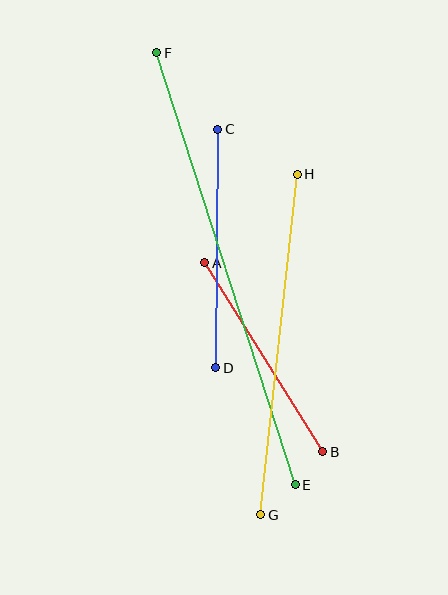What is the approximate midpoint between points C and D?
The midpoint is at approximately (217, 249) pixels.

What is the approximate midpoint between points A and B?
The midpoint is at approximately (264, 357) pixels.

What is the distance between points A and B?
The distance is approximately 223 pixels.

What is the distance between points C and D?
The distance is approximately 239 pixels.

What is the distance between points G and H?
The distance is approximately 342 pixels.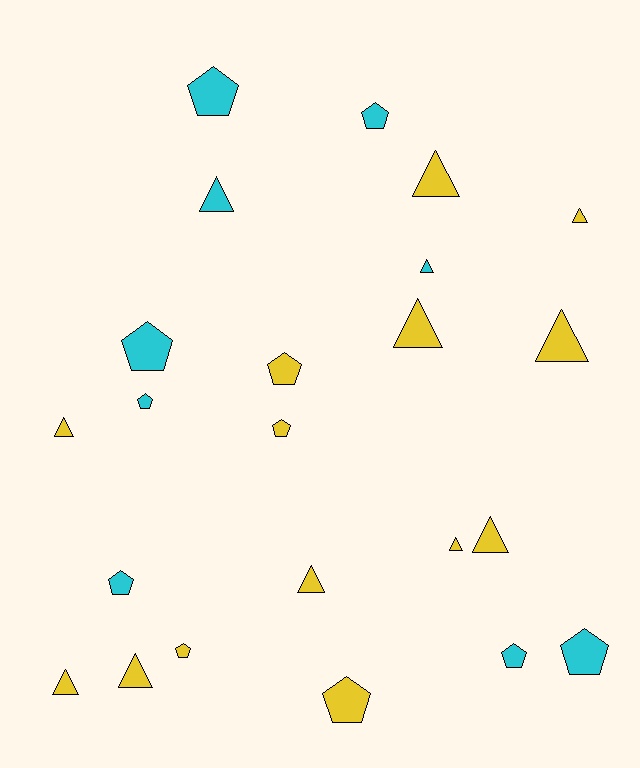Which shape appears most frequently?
Triangle, with 12 objects.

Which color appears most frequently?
Yellow, with 14 objects.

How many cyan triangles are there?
There are 2 cyan triangles.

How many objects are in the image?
There are 23 objects.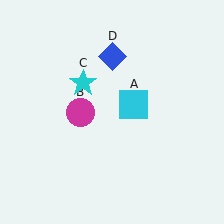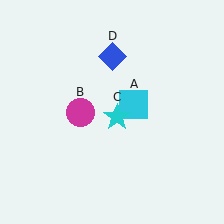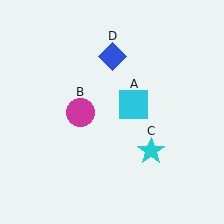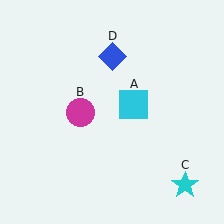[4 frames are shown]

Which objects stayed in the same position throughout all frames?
Cyan square (object A) and magenta circle (object B) and blue diamond (object D) remained stationary.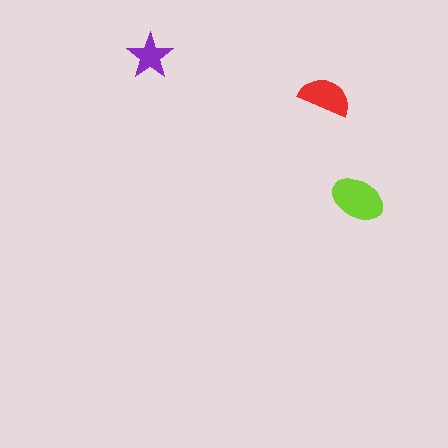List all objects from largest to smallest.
The lime ellipse, the red semicircle, the purple star.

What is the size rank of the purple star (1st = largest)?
3rd.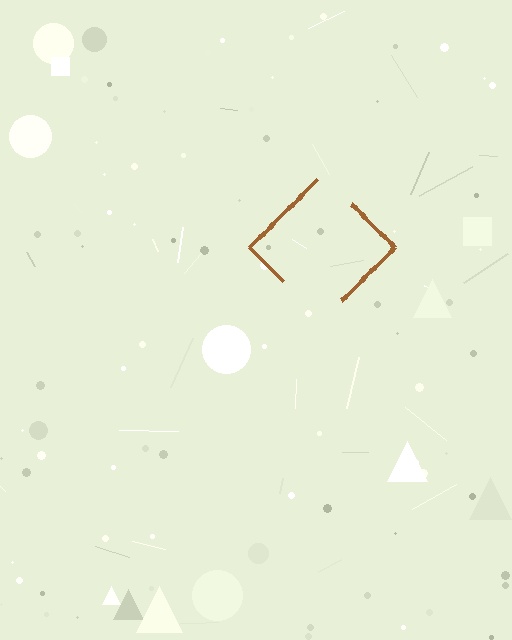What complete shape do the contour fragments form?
The contour fragments form a diamond.